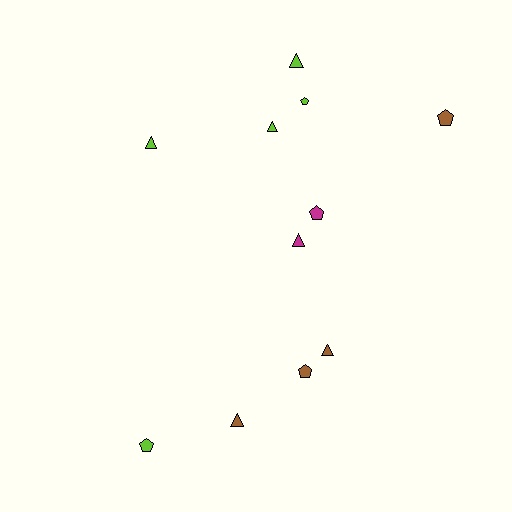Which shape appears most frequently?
Triangle, with 6 objects.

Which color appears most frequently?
Lime, with 5 objects.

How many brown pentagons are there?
There are 2 brown pentagons.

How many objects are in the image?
There are 11 objects.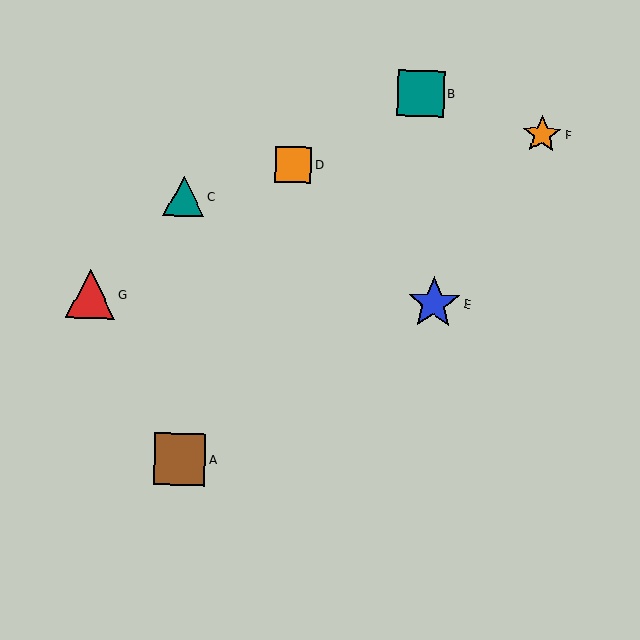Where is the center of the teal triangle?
The center of the teal triangle is at (184, 196).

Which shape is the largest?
The blue star (labeled E) is the largest.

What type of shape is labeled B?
Shape B is a teal square.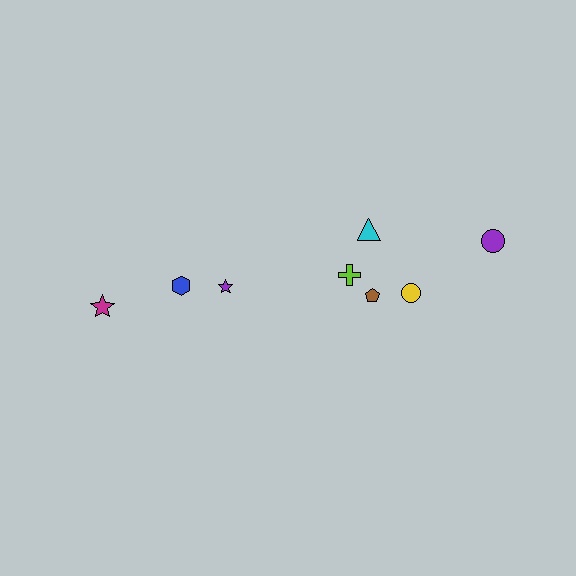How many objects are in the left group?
There are 3 objects.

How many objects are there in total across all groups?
There are 8 objects.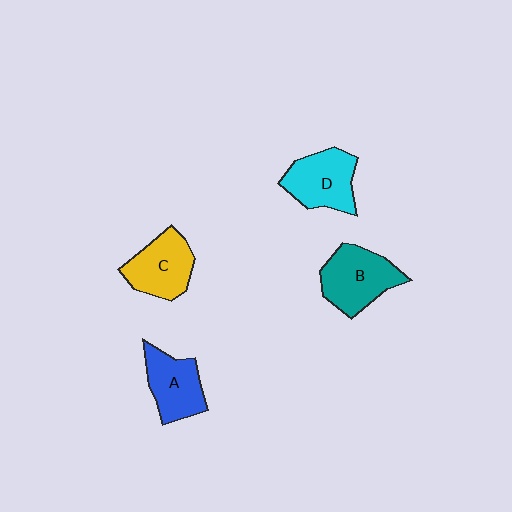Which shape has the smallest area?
Shape A (blue).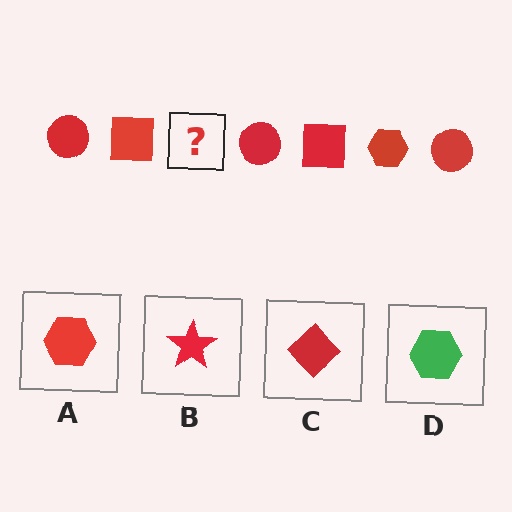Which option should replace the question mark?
Option A.